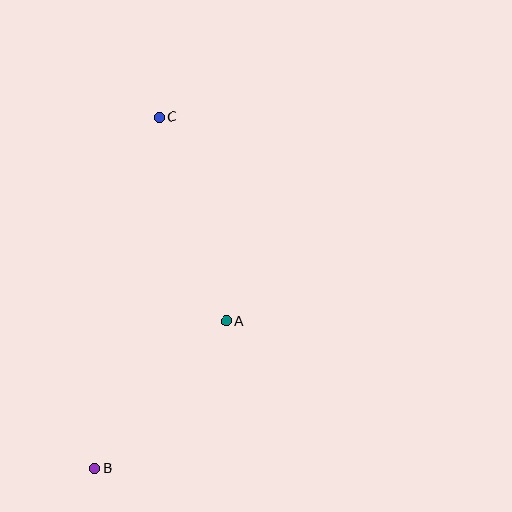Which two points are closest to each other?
Points A and B are closest to each other.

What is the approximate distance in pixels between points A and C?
The distance between A and C is approximately 214 pixels.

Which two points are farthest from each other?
Points B and C are farthest from each other.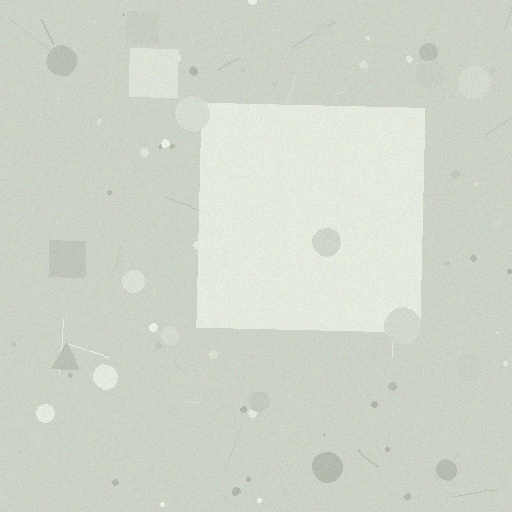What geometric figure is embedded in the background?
A square is embedded in the background.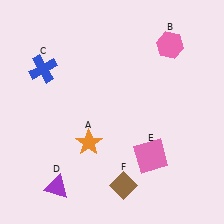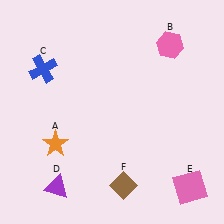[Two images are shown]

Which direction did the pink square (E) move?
The pink square (E) moved right.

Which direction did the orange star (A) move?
The orange star (A) moved left.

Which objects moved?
The objects that moved are: the orange star (A), the pink square (E).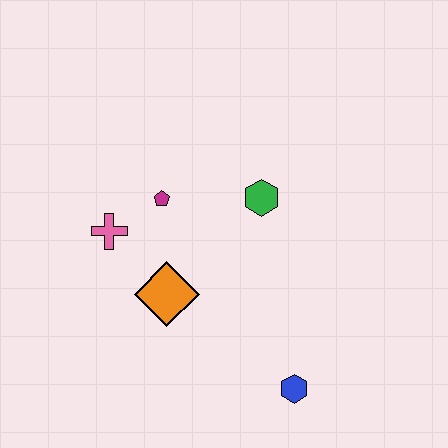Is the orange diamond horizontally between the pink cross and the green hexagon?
Yes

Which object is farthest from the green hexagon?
The blue hexagon is farthest from the green hexagon.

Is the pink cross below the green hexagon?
Yes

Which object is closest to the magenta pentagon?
The pink cross is closest to the magenta pentagon.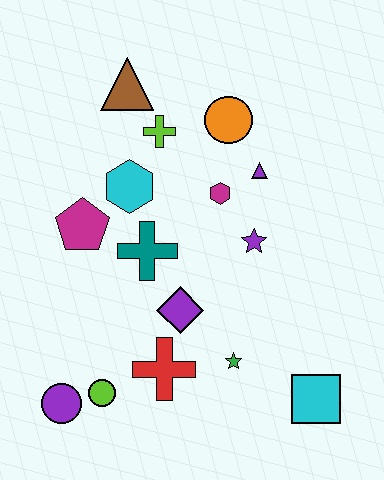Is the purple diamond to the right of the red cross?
Yes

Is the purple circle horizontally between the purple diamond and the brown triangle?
No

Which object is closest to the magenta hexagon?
The purple triangle is closest to the magenta hexagon.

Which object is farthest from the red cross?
The brown triangle is farthest from the red cross.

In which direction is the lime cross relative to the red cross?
The lime cross is above the red cross.